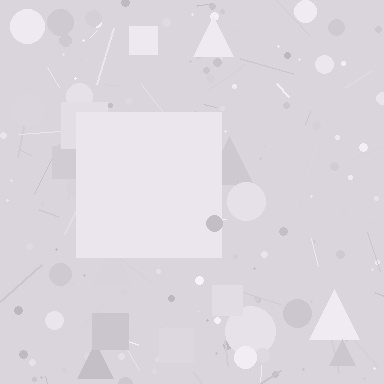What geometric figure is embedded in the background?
A square is embedded in the background.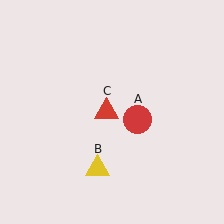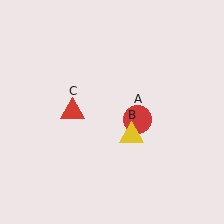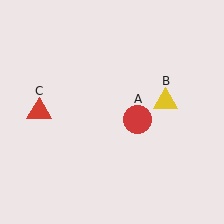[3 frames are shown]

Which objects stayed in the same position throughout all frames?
Red circle (object A) remained stationary.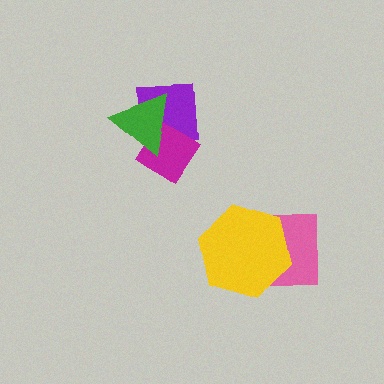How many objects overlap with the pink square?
1 object overlaps with the pink square.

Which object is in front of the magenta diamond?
The green triangle is in front of the magenta diamond.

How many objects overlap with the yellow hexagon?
1 object overlaps with the yellow hexagon.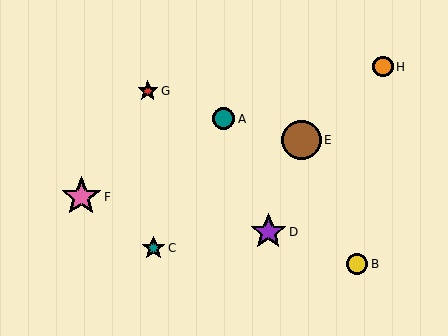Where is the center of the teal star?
The center of the teal star is at (154, 248).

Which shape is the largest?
The brown circle (labeled E) is the largest.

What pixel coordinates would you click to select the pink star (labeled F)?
Click at (81, 197) to select the pink star F.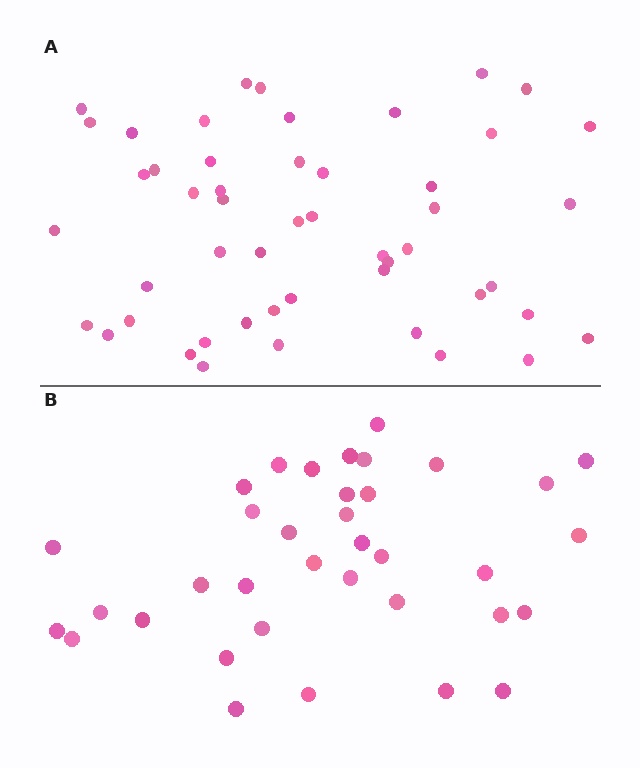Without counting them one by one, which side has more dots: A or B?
Region A (the top region) has more dots.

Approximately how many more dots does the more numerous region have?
Region A has approximately 15 more dots than region B.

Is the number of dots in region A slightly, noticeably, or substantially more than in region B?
Region A has noticeably more, but not dramatically so. The ratio is roughly 1.4 to 1.